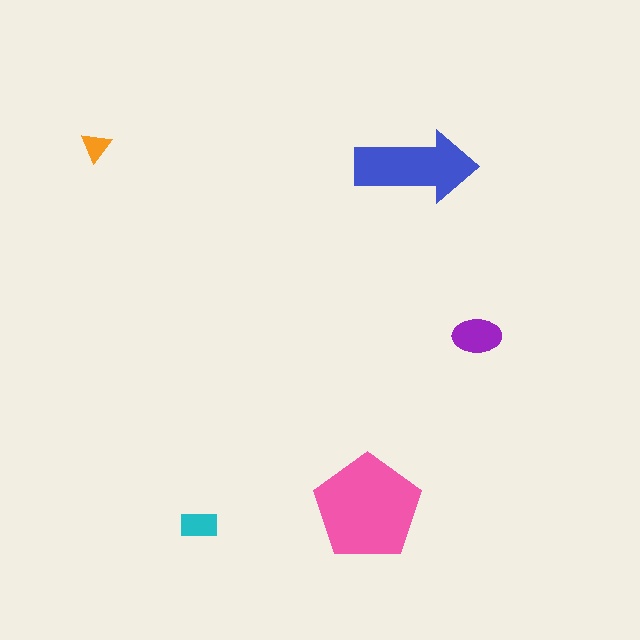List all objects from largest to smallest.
The pink pentagon, the blue arrow, the purple ellipse, the cyan rectangle, the orange triangle.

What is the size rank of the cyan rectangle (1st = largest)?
4th.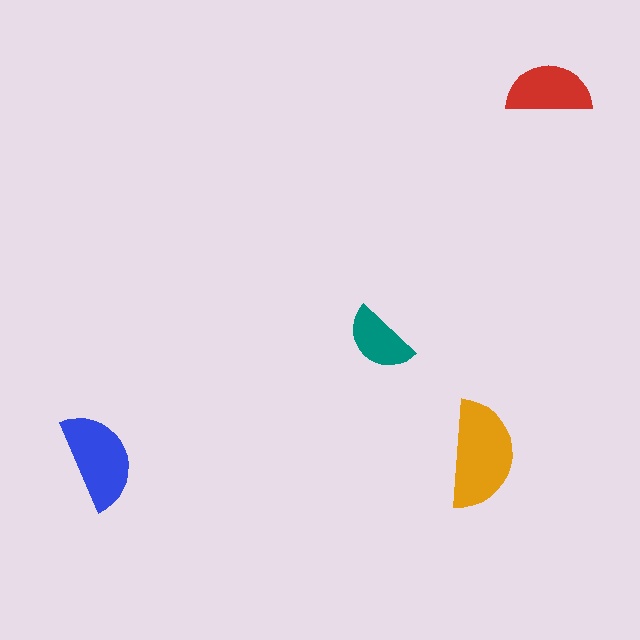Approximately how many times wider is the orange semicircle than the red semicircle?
About 1.5 times wider.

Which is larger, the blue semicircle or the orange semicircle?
The orange one.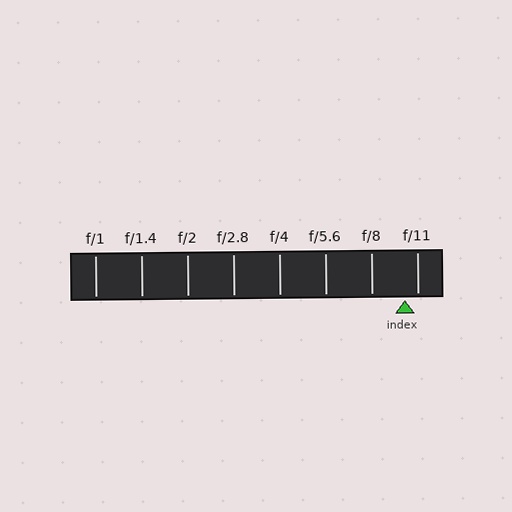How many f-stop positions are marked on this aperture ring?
There are 8 f-stop positions marked.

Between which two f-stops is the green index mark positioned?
The index mark is between f/8 and f/11.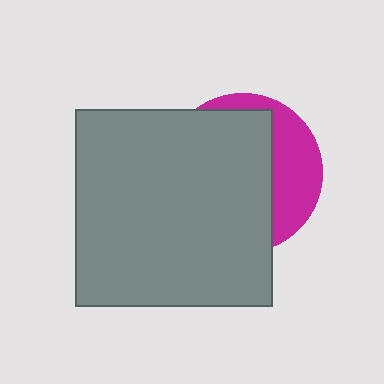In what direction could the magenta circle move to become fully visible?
The magenta circle could move right. That would shift it out from behind the gray square entirely.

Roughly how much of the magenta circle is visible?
A small part of it is visible (roughly 31%).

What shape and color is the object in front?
The object in front is a gray square.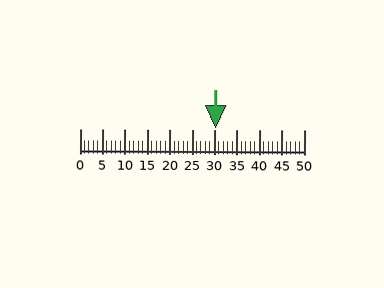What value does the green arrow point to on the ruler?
The green arrow points to approximately 30.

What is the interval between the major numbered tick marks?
The major tick marks are spaced 5 units apart.